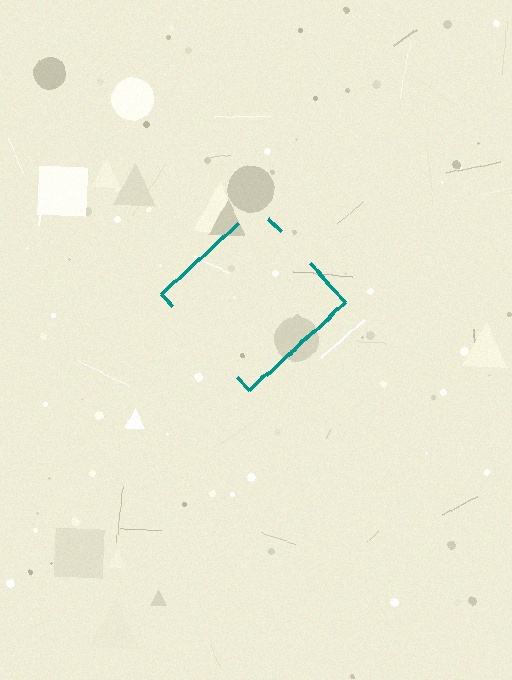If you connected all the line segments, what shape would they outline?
They would outline a diamond.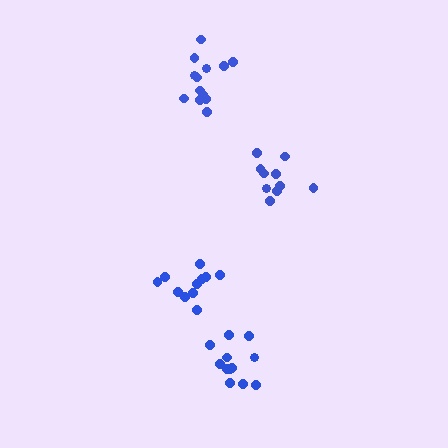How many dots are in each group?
Group 1: 10 dots, Group 2: 11 dots, Group 3: 13 dots, Group 4: 12 dots (46 total).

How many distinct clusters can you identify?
There are 4 distinct clusters.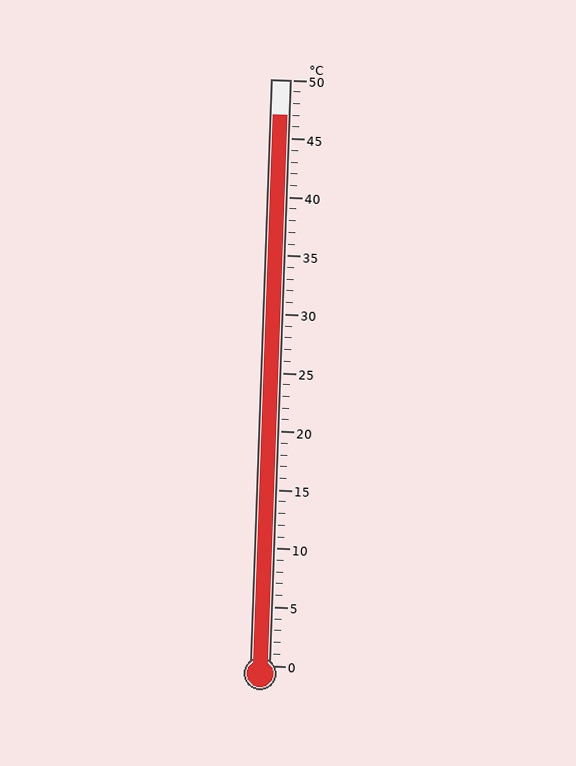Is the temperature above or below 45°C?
The temperature is above 45°C.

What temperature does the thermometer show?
The thermometer shows approximately 47°C.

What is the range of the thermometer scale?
The thermometer scale ranges from 0°C to 50°C.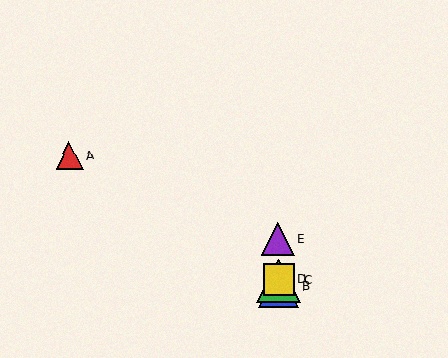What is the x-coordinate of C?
Object C is at x≈279.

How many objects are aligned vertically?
4 objects (B, C, D, E) are aligned vertically.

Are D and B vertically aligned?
Yes, both are at x≈279.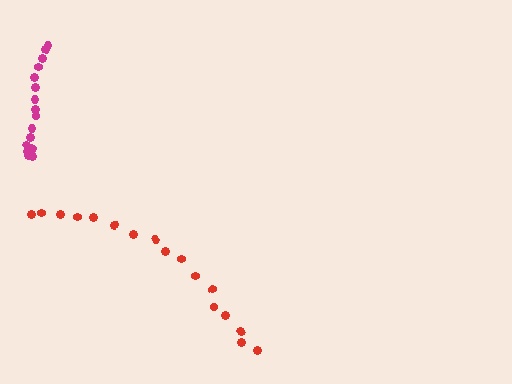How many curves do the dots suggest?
There are 2 distinct paths.